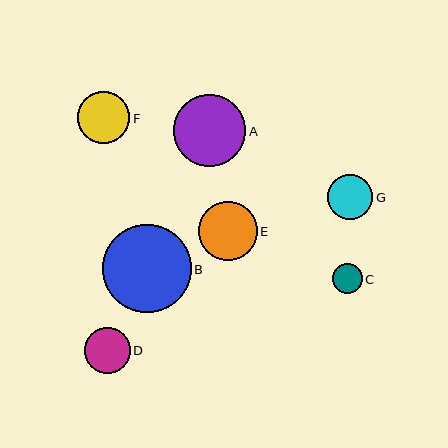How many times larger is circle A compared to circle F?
Circle A is approximately 1.4 times the size of circle F.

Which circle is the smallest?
Circle C is the smallest with a size of approximately 30 pixels.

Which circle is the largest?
Circle B is the largest with a size of approximately 88 pixels.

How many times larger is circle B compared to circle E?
Circle B is approximately 1.5 times the size of circle E.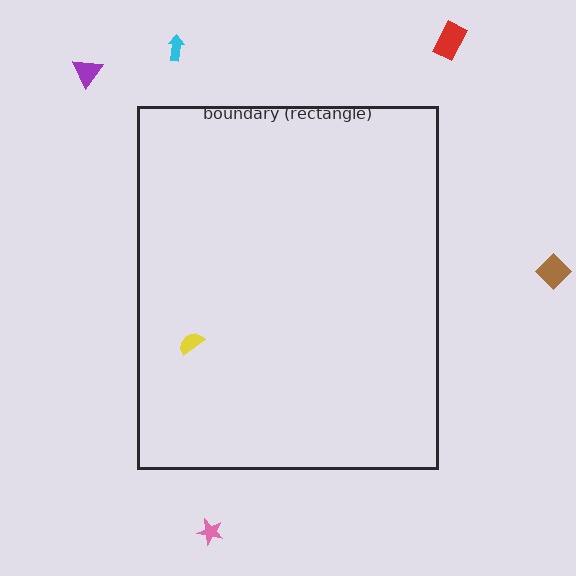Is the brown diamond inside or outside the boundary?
Outside.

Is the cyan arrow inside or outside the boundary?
Outside.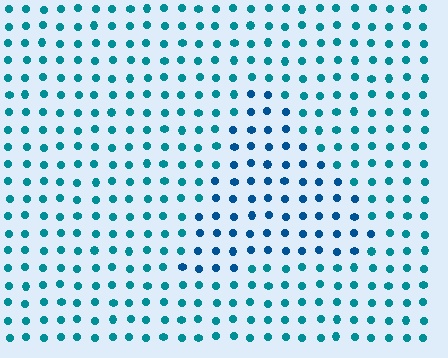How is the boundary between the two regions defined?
The boundary is defined purely by a slight shift in hue (about 24 degrees). Spacing, size, and orientation are identical on both sides.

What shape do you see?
I see a triangle.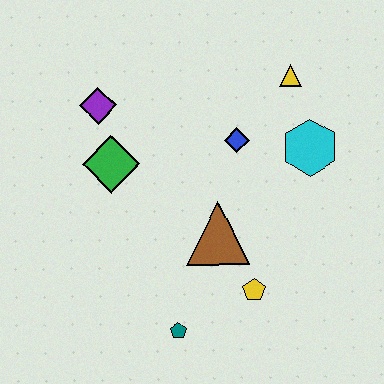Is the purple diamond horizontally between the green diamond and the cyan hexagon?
No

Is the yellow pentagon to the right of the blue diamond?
Yes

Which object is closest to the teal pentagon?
The yellow pentagon is closest to the teal pentagon.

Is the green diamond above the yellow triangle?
No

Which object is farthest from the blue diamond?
The teal pentagon is farthest from the blue diamond.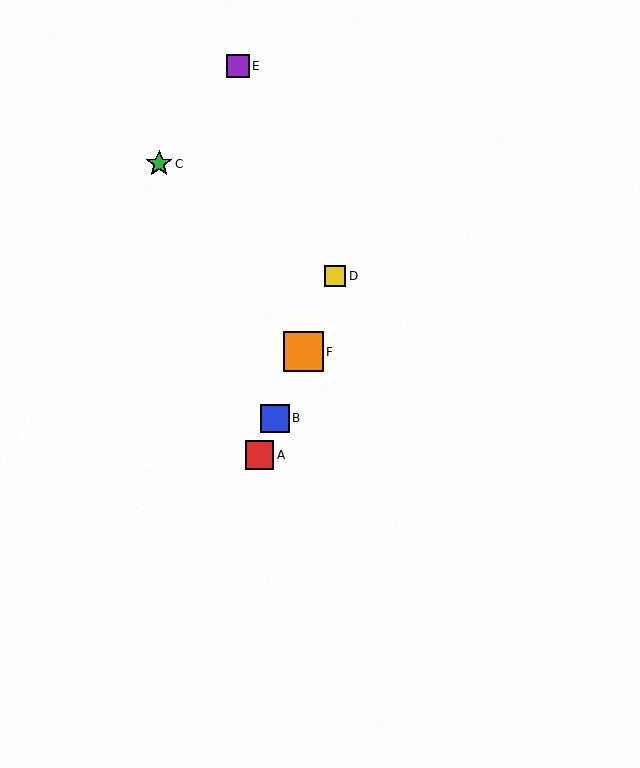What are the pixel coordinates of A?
Object A is at (259, 455).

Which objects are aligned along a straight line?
Objects A, B, D, F are aligned along a straight line.